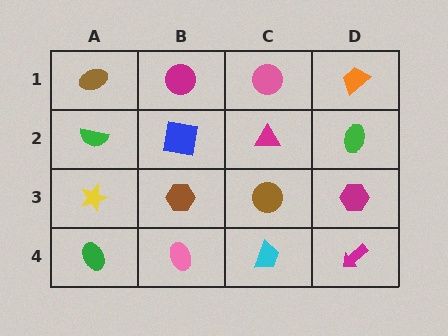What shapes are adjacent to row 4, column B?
A brown hexagon (row 3, column B), a green ellipse (row 4, column A), a cyan trapezoid (row 4, column C).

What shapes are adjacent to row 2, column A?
A brown ellipse (row 1, column A), a yellow star (row 3, column A), a blue square (row 2, column B).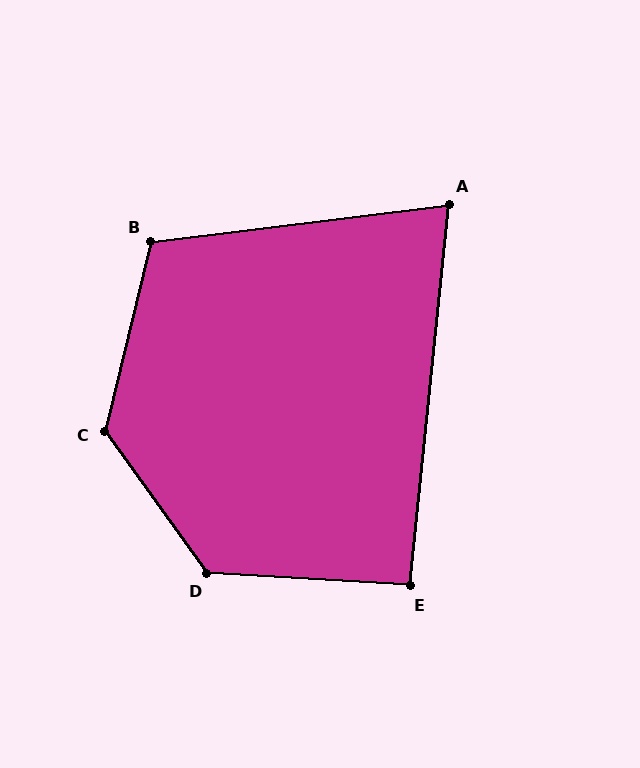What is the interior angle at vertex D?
Approximately 129 degrees (obtuse).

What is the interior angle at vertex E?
Approximately 92 degrees (approximately right).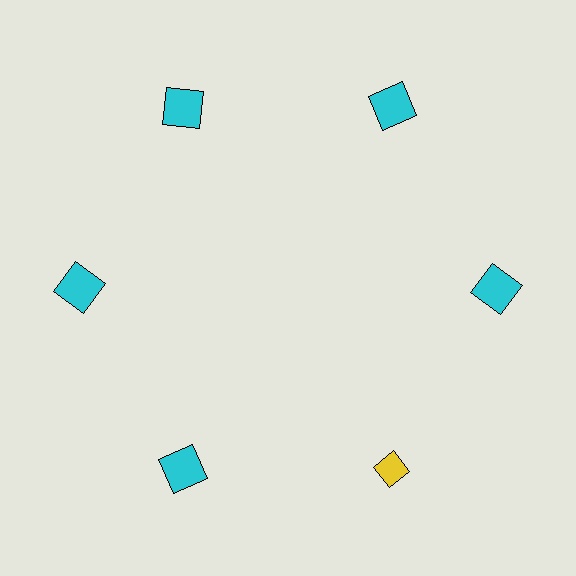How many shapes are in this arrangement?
There are 6 shapes arranged in a ring pattern.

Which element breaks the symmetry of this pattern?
The yellow diamond at roughly the 5 o'clock position breaks the symmetry. All other shapes are cyan squares.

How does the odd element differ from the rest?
It differs in both color (yellow instead of cyan) and shape (diamond instead of square).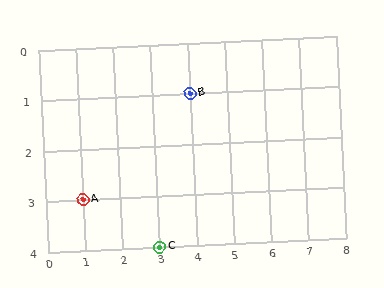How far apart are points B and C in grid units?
Points B and C are 1 column and 3 rows apart (about 3.2 grid units diagonally).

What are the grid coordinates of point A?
Point A is at grid coordinates (1, 3).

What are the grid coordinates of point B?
Point B is at grid coordinates (4, 1).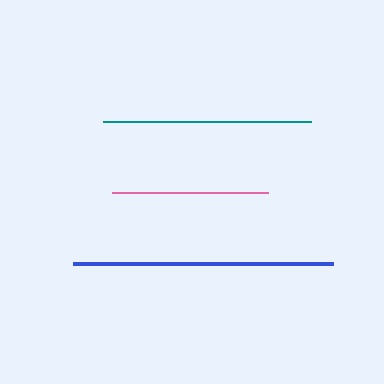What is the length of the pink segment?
The pink segment is approximately 156 pixels long.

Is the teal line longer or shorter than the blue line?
The blue line is longer than the teal line.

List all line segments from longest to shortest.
From longest to shortest: blue, teal, pink.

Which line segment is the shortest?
The pink line is the shortest at approximately 156 pixels.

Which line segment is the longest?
The blue line is the longest at approximately 260 pixels.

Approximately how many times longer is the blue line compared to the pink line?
The blue line is approximately 1.7 times the length of the pink line.